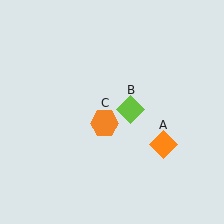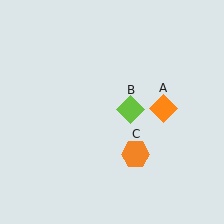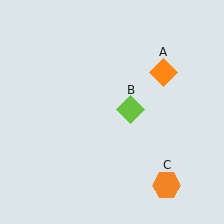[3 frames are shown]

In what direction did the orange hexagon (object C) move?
The orange hexagon (object C) moved down and to the right.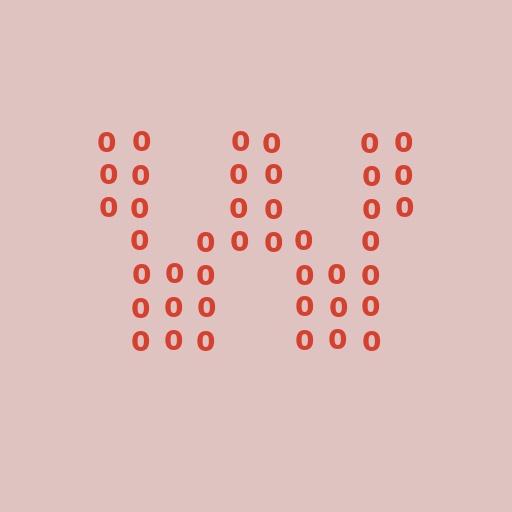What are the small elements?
The small elements are digit 0's.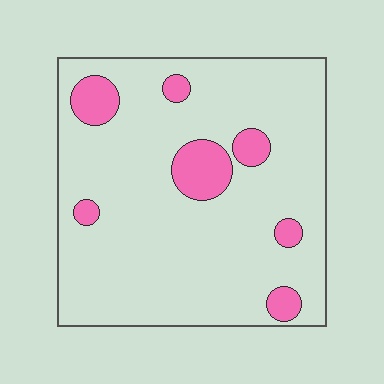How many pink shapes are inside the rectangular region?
7.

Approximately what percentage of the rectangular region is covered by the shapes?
Approximately 10%.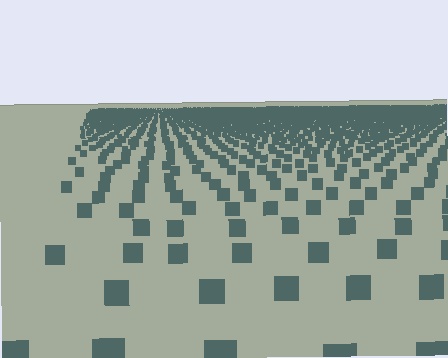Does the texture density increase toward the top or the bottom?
Density increases toward the top.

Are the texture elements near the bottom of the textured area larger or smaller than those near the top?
Larger. Near the bottom, elements are closer to the viewer and appear at a bigger on-screen size.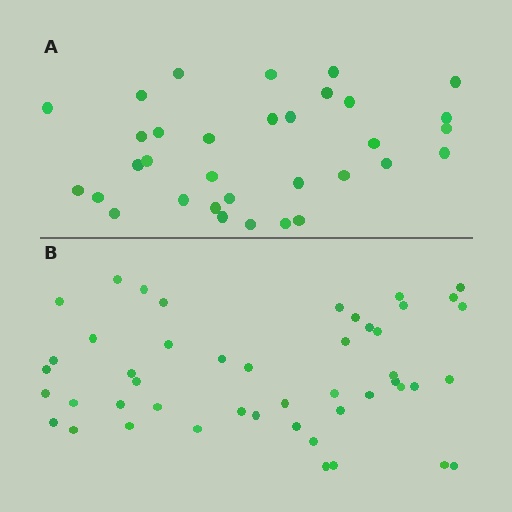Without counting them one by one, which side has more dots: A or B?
Region B (the bottom region) has more dots.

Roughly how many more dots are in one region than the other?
Region B has approximately 15 more dots than region A.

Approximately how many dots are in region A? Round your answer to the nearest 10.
About 30 dots. (The exact count is 33, which rounds to 30.)